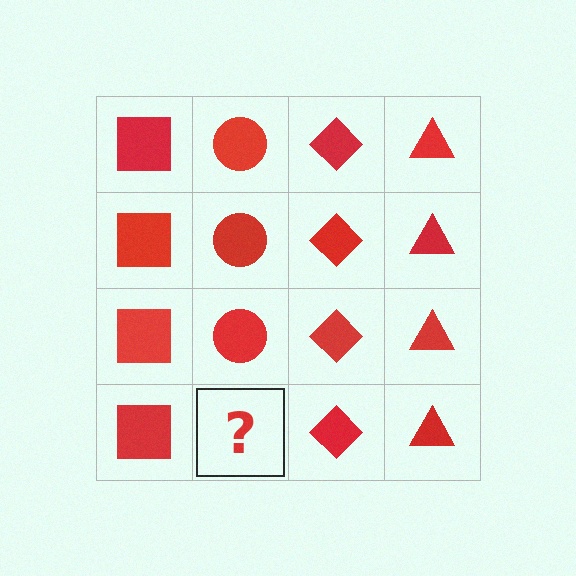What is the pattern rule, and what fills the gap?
The rule is that each column has a consistent shape. The gap should be filled with a red circle.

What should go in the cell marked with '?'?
The missing cell should contain a red circle.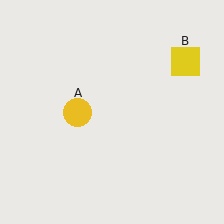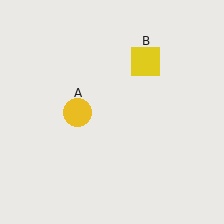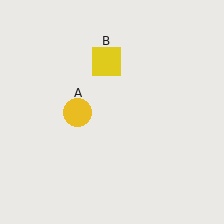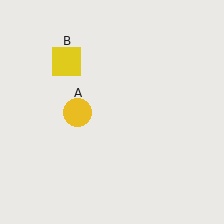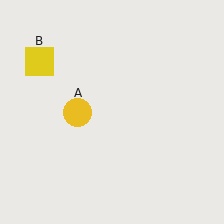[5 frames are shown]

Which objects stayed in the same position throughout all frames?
Yellow circle (object A) remained stationary.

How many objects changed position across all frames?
1 object changed position: yellow square (object B).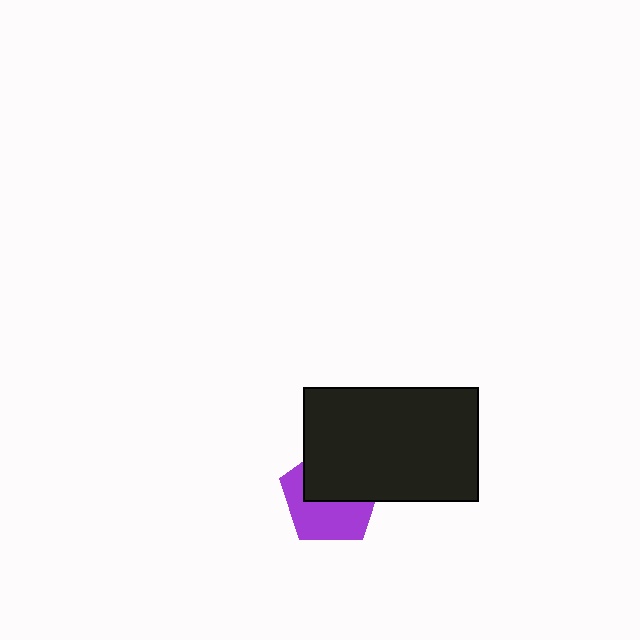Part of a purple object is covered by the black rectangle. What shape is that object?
It is a pentagon.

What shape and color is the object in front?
The object in front is a black rectangle.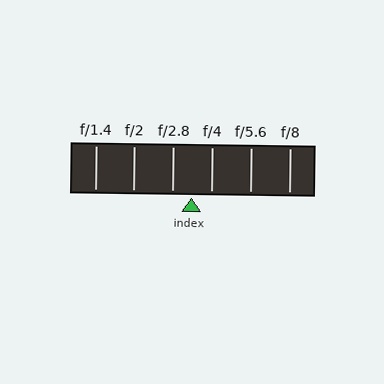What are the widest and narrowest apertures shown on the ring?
The widest aperture shown is f/1.4 and the narrowest is f/8.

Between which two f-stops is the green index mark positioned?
The index mark is between f/2.8 and f/4.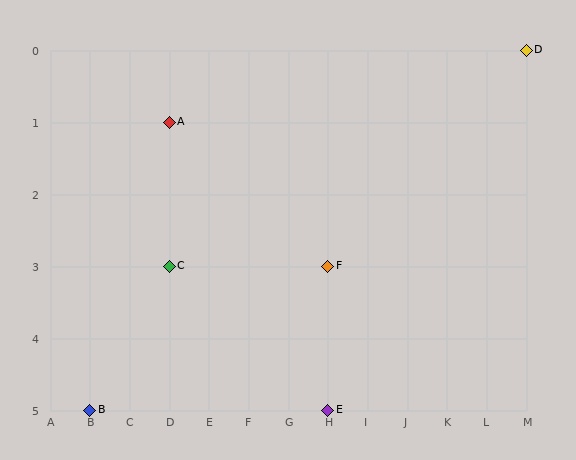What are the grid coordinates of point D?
Point D is at grid coordinates (M, 0).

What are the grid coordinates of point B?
Point B is at grid coordinates (B, 5).